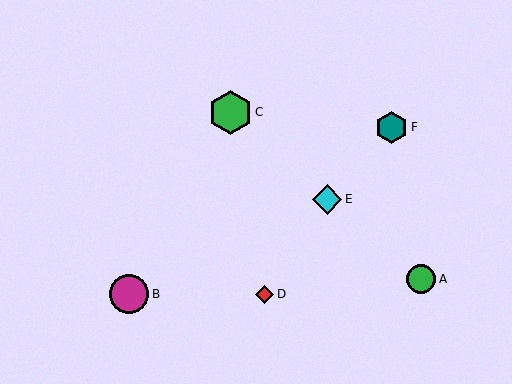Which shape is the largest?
The green hexagon (labeled C) is the largest.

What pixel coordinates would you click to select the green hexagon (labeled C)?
Click at (230, 112) to select the green hexagon C.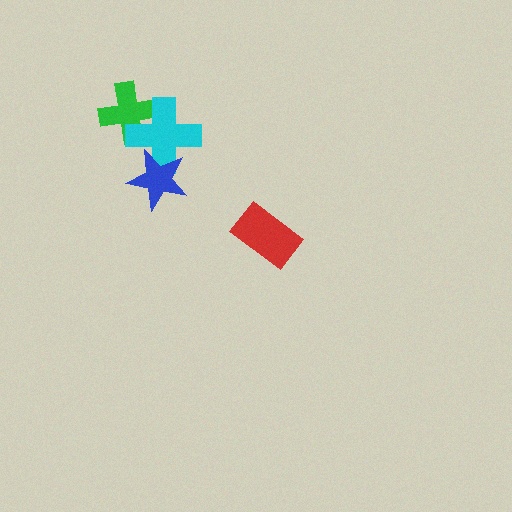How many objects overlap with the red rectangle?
0 objects overlap with the red rectangle.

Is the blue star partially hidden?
No, no other shape covers it.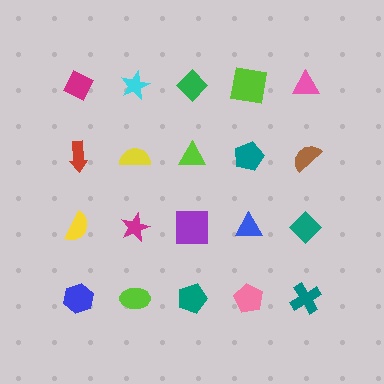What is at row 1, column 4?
A lime square.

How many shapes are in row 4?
5 shapes.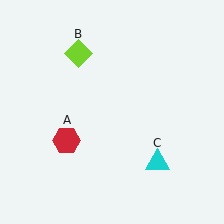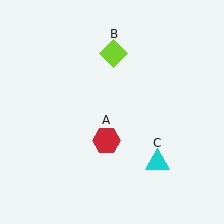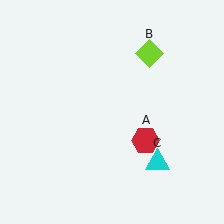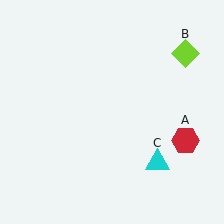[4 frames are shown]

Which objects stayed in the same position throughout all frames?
Cyan triangle (object C) remained stationary.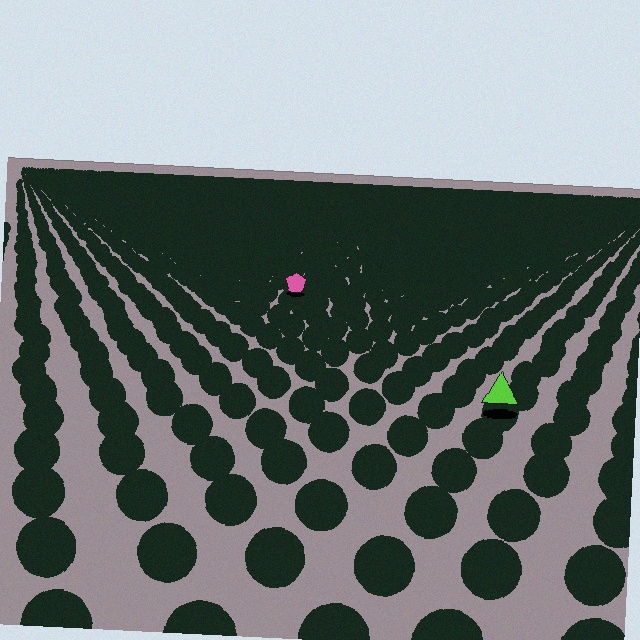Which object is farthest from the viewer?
The pink pentagon is farthest from the viewer. It appears smaller and the ground texture around it is denser.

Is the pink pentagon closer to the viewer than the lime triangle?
No. The lime triangle is closer — you can tell from the texture gradient: the ground texture is coarser near it.